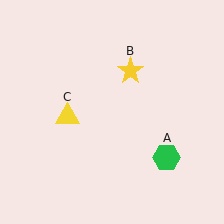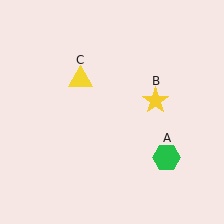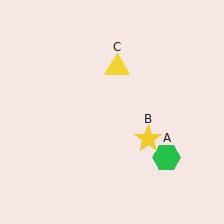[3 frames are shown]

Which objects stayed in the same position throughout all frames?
Green hexagon (object A) remained stationary.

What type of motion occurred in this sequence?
The yellow star (object B), yellow triangle (object C) rotated clockwise around the center of the scene.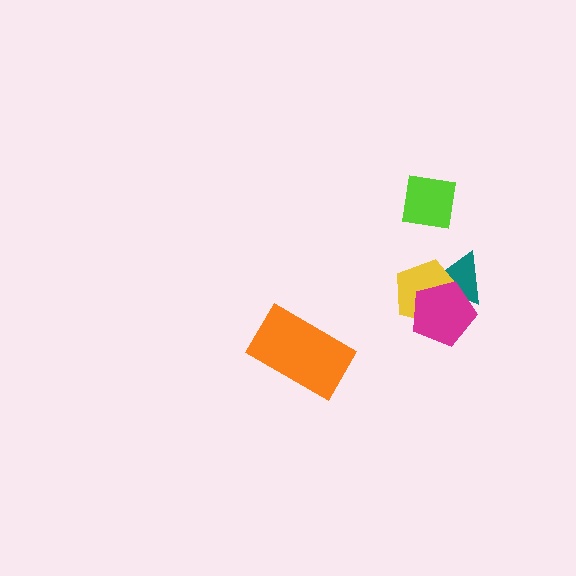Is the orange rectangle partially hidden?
No, no other shape covers it.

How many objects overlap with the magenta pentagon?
2 objects overlap with the magenta pentagon.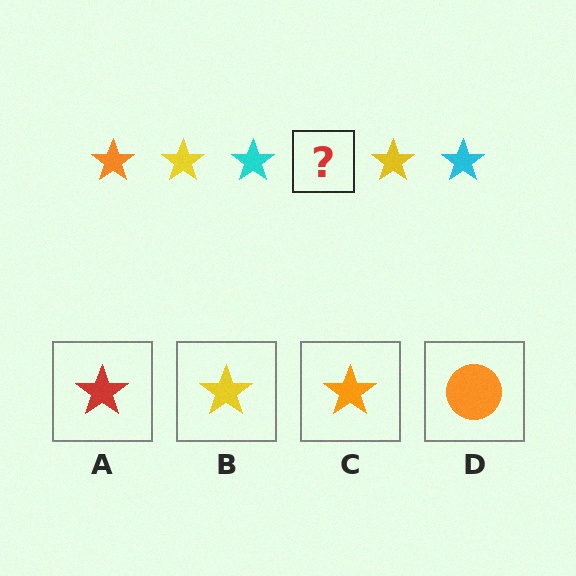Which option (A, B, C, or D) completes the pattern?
C.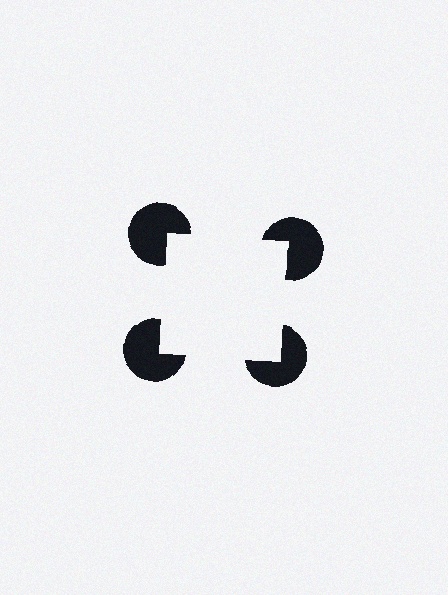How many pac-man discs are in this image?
There are 4 — one at each vertex of the illusory square.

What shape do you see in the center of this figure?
An illusory square — its edges are inferred from the aligned wedge cuts in the pac-man discs, not physically drawn.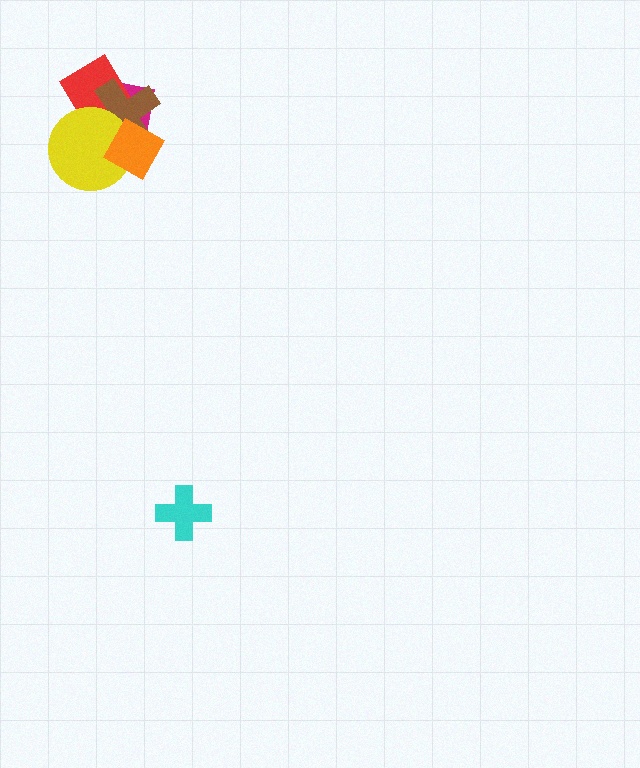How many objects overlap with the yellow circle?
4 objects overlap with the yellow circle.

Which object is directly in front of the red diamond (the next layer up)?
The brown cross is directly in front of the red diamond.